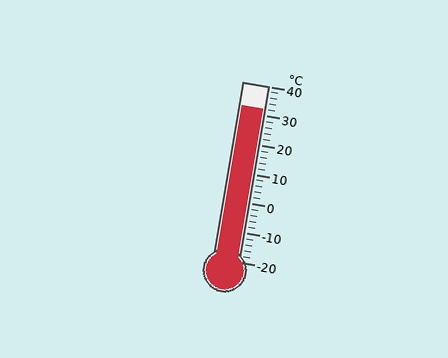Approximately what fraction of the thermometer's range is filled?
The thermometer is filled to approximately 85% of its range.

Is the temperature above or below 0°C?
The temperature is above 0°C.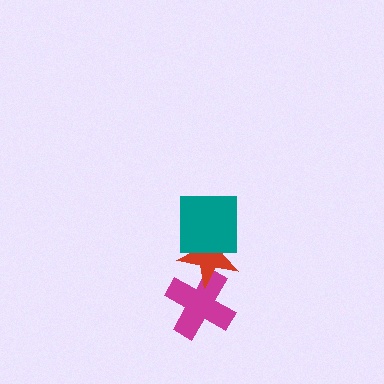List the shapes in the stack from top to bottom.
From top to bottom: the teal square, the red star, the magenta cross.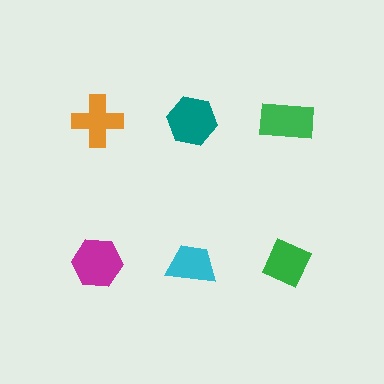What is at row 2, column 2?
A cyan trapezoid.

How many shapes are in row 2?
3 shapes.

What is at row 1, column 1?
An orange cross.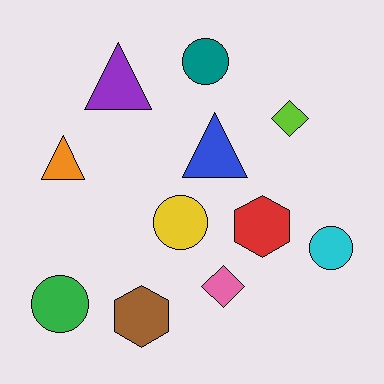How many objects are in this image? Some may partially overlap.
There are 11 objects.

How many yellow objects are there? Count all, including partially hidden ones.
There is 1 yellow object.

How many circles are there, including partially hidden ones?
There are 4 circles.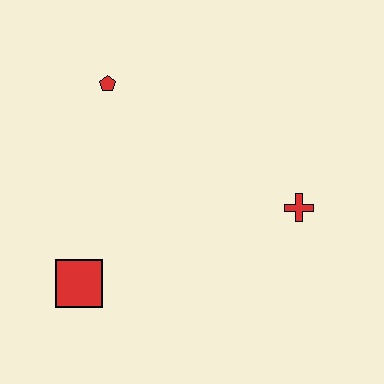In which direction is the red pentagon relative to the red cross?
The red pentagon is to the left of the red cross.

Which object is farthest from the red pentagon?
The red cross is farthest from the red pentagon.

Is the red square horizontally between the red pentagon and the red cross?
No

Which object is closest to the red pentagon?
The red square is closest to the red pentagon.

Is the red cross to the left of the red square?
No